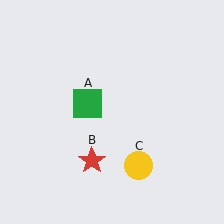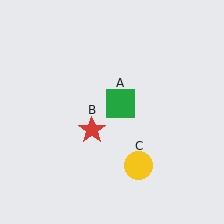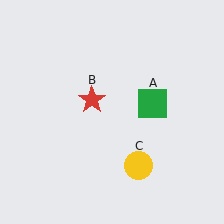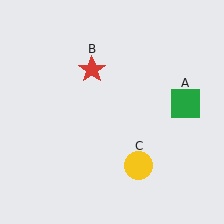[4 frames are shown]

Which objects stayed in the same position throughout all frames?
Yellow circle (object C) remained stationary.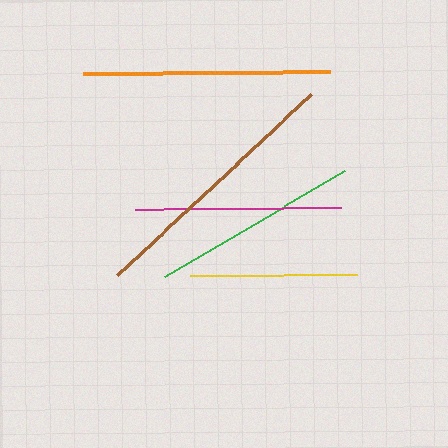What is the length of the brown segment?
The brown segment is approximately 265 pixels long.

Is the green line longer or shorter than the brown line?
The brown line is longer than the green line.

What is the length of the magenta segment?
The magenta segment is approximately 206 pixels long.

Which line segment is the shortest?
The yellow line is the shortest at approximately 167 pixels.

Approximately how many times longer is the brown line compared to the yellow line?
The brown line is approximately 1.6 times the length of the yellow line.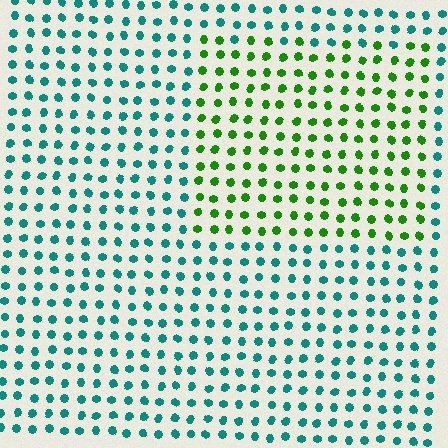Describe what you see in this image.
The image is filled with small teal elements in a uniform arrangement. A rectangle-shaped region is visible where the elements are tinted to a slightly different hue, forming a subtle color boundary.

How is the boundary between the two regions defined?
The boundary is defined purely by a slight shift in hue (about 59 degrees). Spacing, size, and orientation are identical on both sides.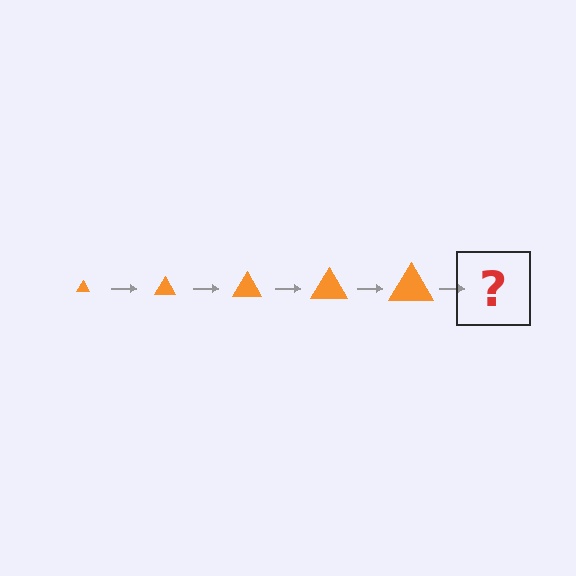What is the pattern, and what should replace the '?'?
The pattern is that the triangle gets progressively larger each step. The '?' should be an orange triangle, larger than the previous one.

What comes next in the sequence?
The next element should be an orange triangle, larger than the previous one.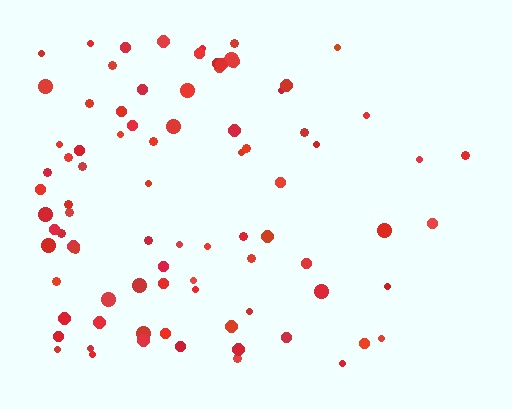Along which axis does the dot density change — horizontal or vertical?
Horizontal.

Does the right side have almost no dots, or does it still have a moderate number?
Still a moderate number, just noticeably fewer than the left.